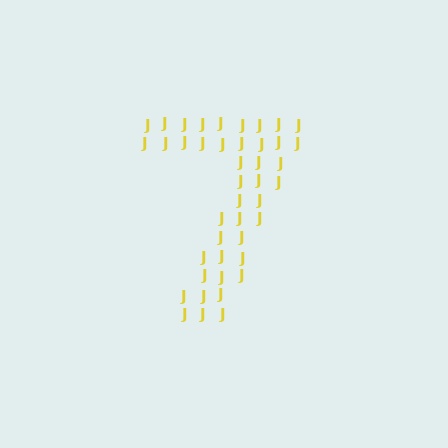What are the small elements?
The small elements are letter J's.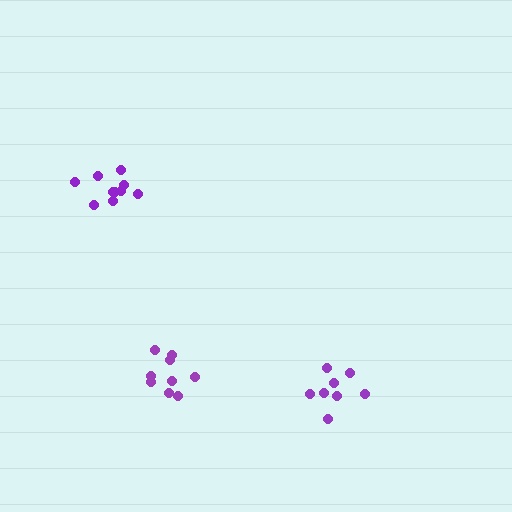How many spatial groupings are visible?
There are 3 spatial groupings.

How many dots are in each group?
Group 1: 8 dots, Group 2: 10 dots, Group 3: 9 dots (27 total).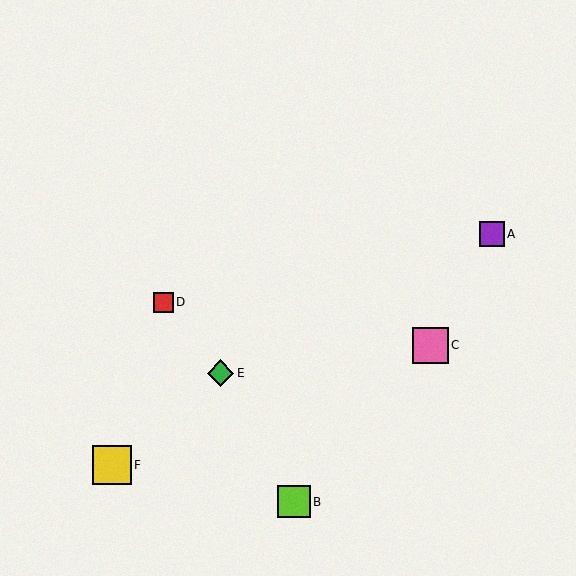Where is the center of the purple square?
The center of the purple square is at (492, 234).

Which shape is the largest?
The yellow square (labeled F) is the largest.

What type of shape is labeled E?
Shape E is a green diamond.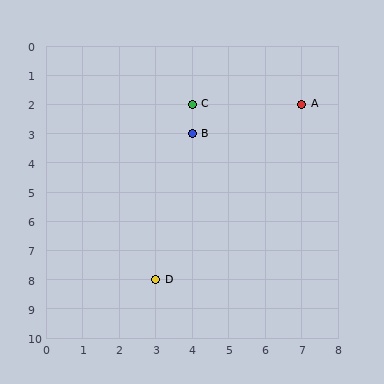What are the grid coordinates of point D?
Point D is at grid coordinates (3, 8).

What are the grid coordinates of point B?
Point B is at grid coordinates (4, 3).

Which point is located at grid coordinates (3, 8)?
Point D is at (3, 8).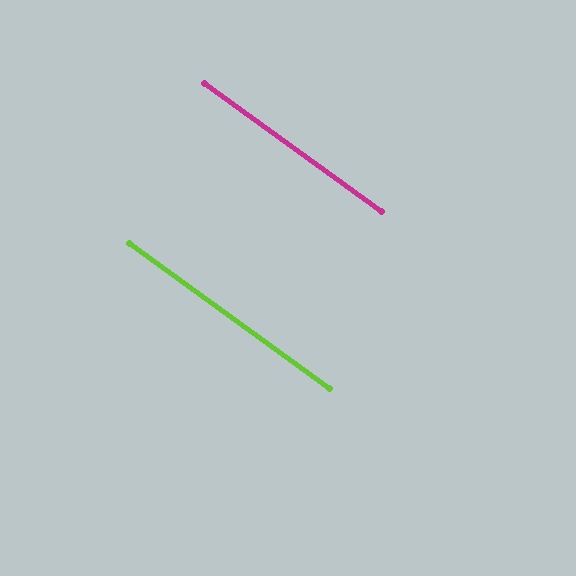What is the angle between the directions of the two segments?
Approximately 0 degrees.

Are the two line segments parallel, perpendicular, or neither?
Parallel — their directions differ by only 0.3°.